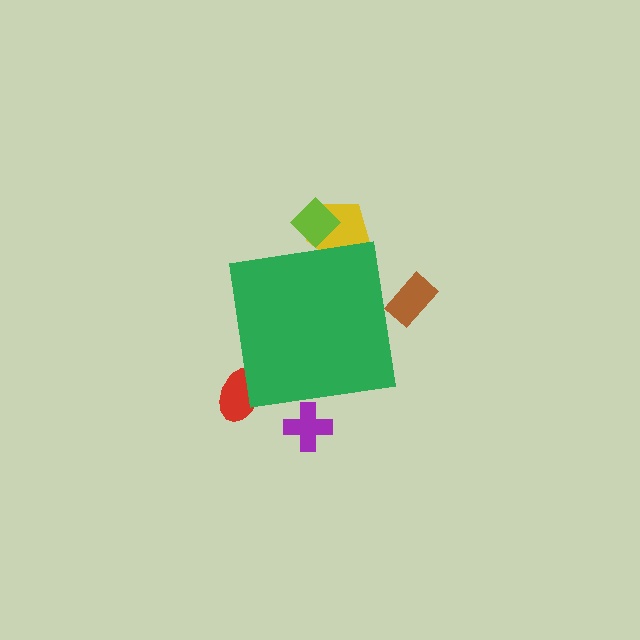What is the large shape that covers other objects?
A green square.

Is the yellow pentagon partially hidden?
Yes, the yellow pentagon is partially hidden behind the green square.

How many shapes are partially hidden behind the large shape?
5 shapes are partially hidden.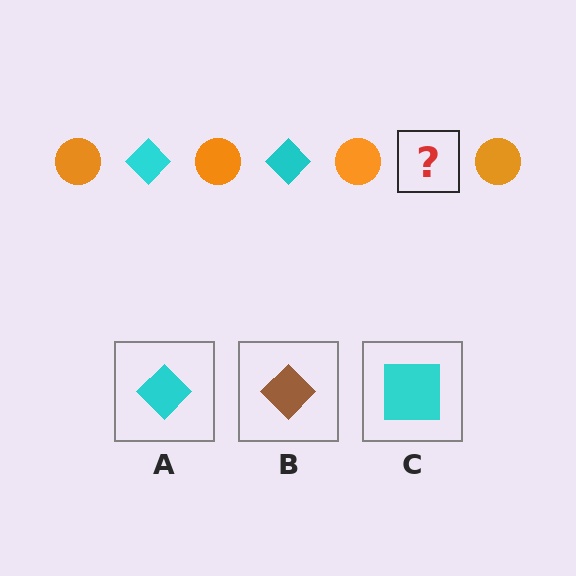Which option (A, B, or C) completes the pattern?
A.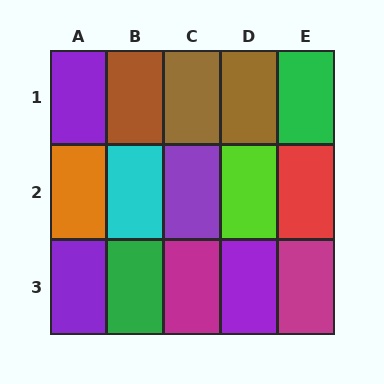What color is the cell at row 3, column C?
Magenta.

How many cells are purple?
4 cells are purple.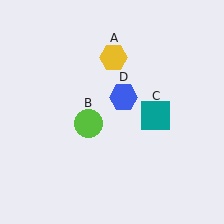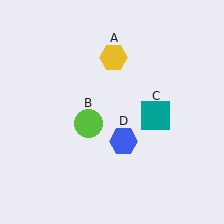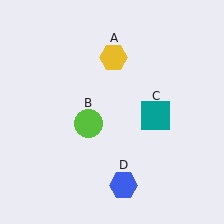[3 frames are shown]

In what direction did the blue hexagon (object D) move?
The blue hexagon (object D) moved down.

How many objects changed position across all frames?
1 object changed position: blue hexagon (object D).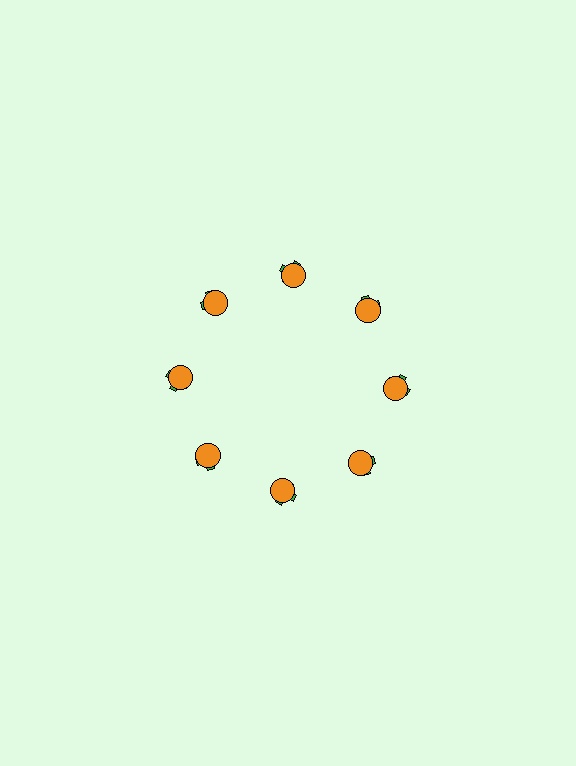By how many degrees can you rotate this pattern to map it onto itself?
The pattern maps onto itself every 45 degrees of rotation.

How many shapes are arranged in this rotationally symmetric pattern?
There are 16 shapes, arranged in 8 groups of 2.